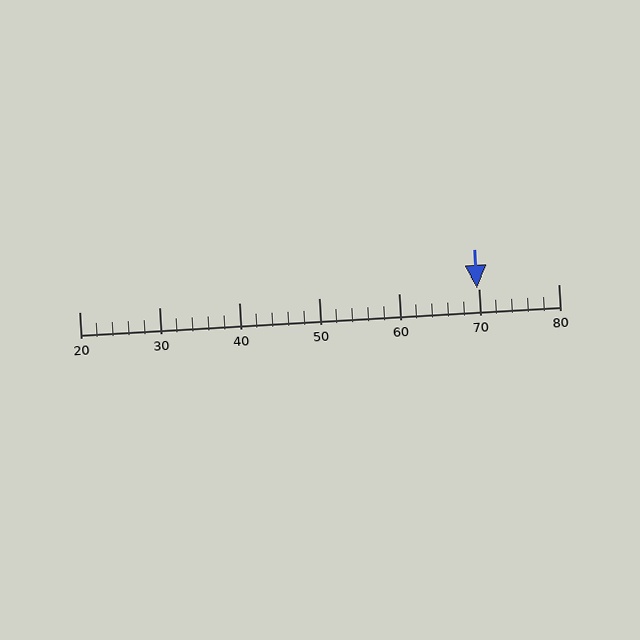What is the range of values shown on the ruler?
The ruler shows values from 20 to 80.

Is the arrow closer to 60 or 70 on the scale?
The arrow is closer to 70.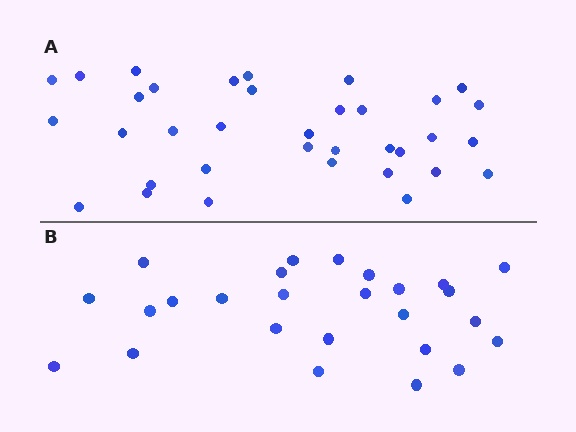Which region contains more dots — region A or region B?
Region A (the top region) has more dots.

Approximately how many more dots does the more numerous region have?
Region A has roughly 8 or so more dots than region B.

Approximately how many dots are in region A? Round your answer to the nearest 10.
About 40 dots. (The exact count is 35, which rounds to 40.)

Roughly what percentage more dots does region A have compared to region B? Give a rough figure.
About 35% more.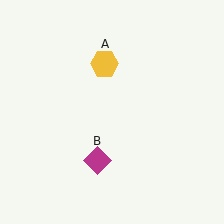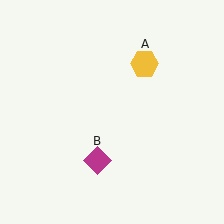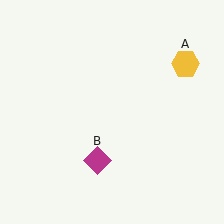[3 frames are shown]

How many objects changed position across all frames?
1 object changed position: yellow hexagon (object A).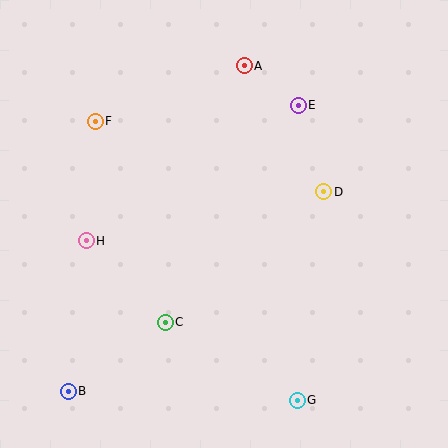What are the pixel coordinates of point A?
Point A is at (244, 66).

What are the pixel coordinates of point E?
Point E is at (298, 105).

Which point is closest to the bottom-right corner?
Point G is closest to the bottom-right corner.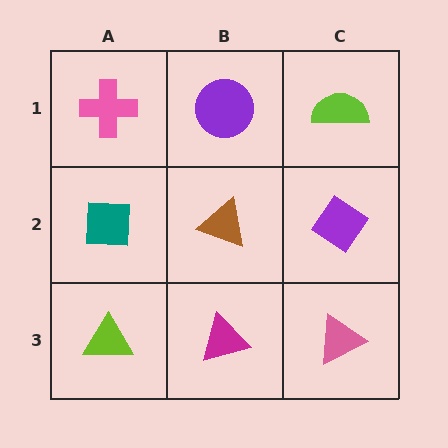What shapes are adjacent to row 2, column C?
A lime semicircle (row 1, column C), a pink triangle (row 3, column C), a brown triangle (row 2, column B).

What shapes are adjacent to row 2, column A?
A pink cross (row 1, column A), a lime triangle (row 3, column A), a brown triangle (row 2, column B).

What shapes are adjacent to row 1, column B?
A brown triangle (row 2, column B), a pink cross (row 1, column A), a lime semicircle (row 1, column C).